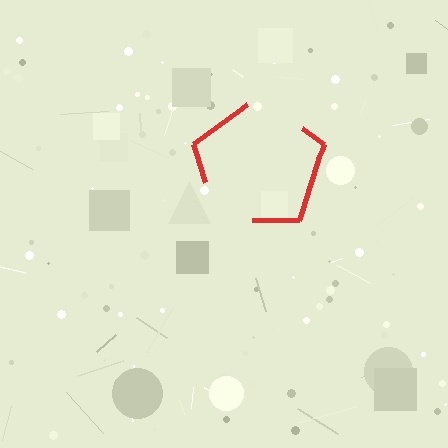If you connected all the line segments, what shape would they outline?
They would outline a pentagon.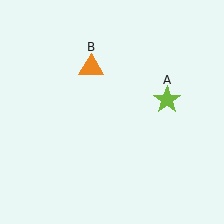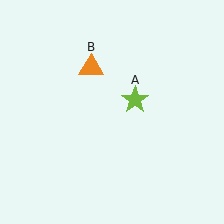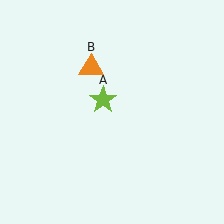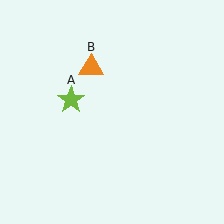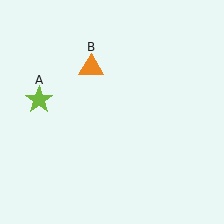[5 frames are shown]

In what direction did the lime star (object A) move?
The lime star (object A) moved left.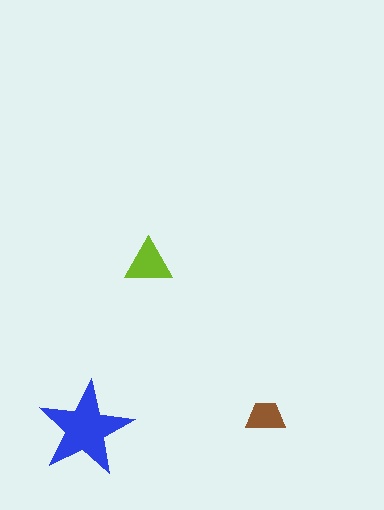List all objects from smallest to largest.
The brown trapezoid, the lime triangle, the blue star.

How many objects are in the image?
There are 3 objects in the image.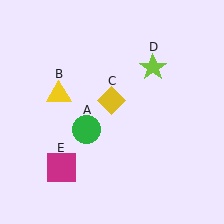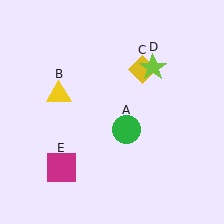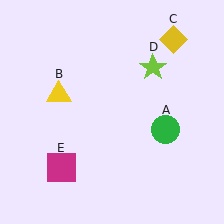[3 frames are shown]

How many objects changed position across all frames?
2 objects changed position: green circle (object A), yellow diamond (object C).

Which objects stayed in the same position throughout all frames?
Yellow triangle (object B) and lime star (object D) and magenta square (object E) remained stationary.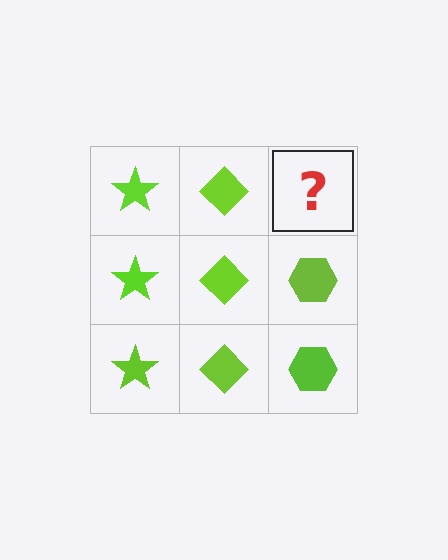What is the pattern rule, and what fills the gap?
The rule is that each column has a consistent shape. The gap should be filled with a lime hexagon.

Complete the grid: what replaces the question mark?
The question mark should be replaced with a lime hexagon.